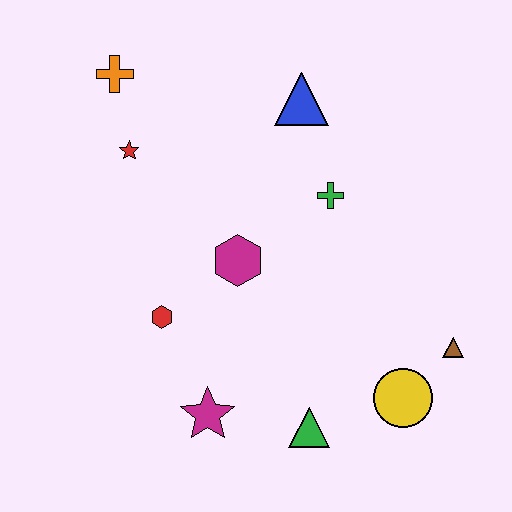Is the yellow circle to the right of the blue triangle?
Yes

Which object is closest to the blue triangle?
The green cross is closest to the blue triangle.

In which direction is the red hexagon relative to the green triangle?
The red hexagon is to the left of the green triangle.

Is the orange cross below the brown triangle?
No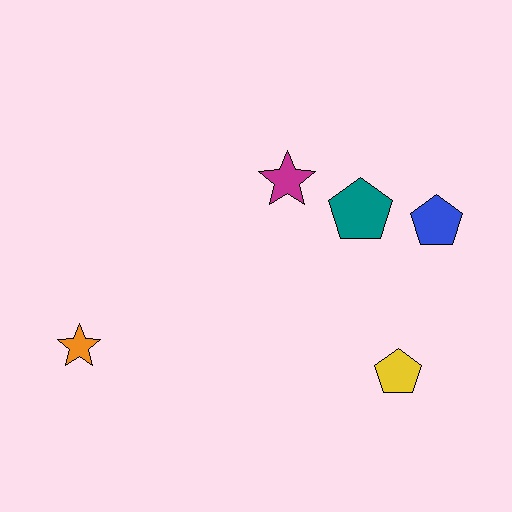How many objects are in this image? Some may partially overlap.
There are 5 objects.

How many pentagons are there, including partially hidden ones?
There are 3 pentagons.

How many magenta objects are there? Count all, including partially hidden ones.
There is 1 magenta object.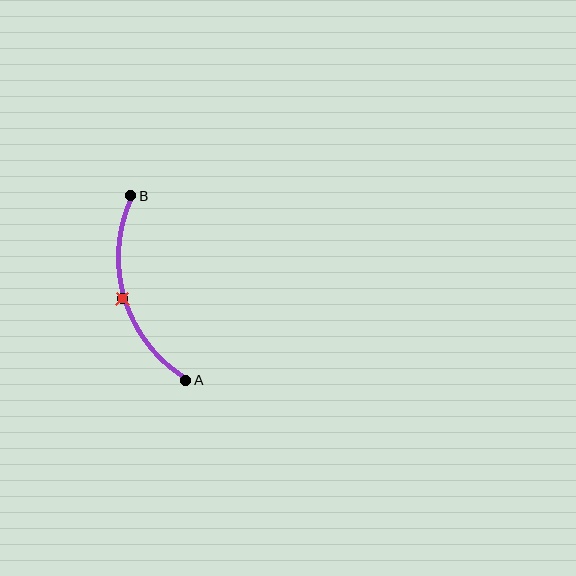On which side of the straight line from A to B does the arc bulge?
The arc bulges to the left of the straight line connecting A and B.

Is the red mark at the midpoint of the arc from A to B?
Yes. The red mark lies on the arc at equal arc-length from both A and B — it is the arc midpoint.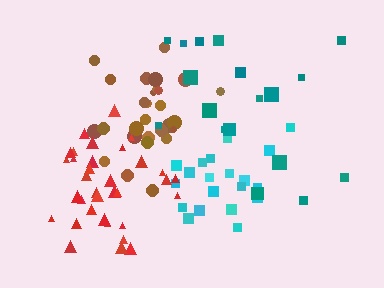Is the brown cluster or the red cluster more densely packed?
Brown.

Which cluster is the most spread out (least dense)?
Teal.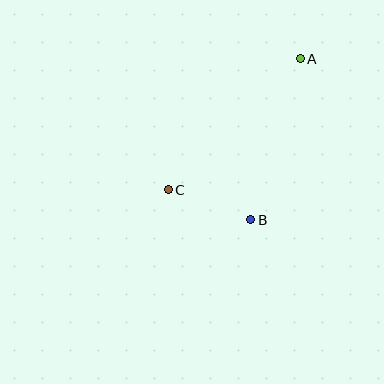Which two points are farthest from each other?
Points A and C are farthest from each other.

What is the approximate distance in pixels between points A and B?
The distance between A and B is approximately 169 pixels.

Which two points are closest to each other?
Points B and C are closest to each other.